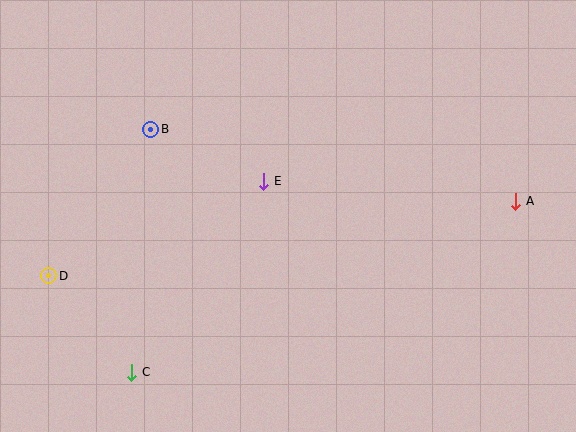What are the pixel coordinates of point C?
Point C is at (131, 372).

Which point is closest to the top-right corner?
Point A is closest to the top-right corner.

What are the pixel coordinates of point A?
Point A is at (516, 201).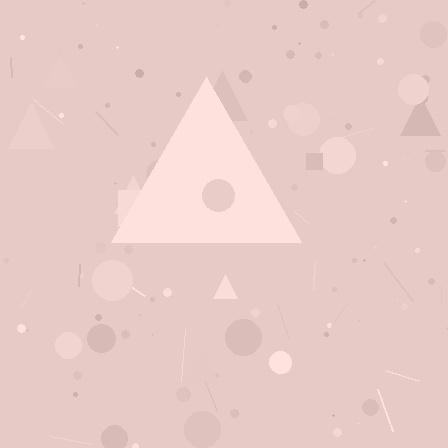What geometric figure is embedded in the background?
A triangle is embedded in the background.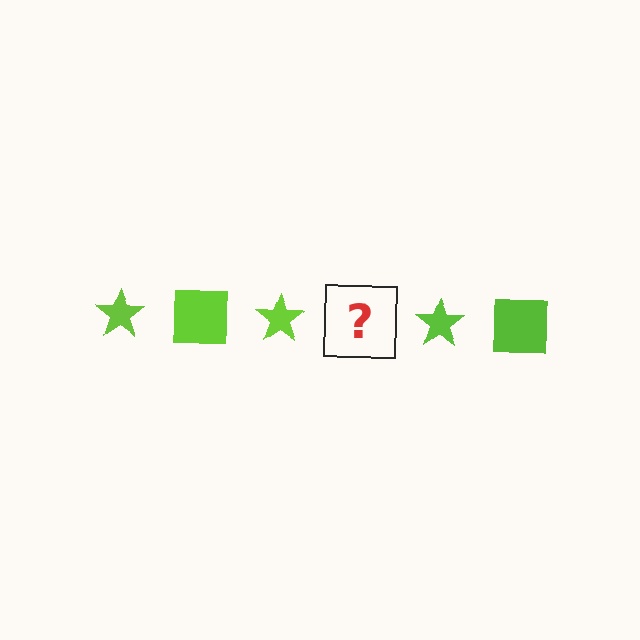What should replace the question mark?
The question mark should be replaced with a lime square.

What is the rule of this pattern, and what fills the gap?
The rule is that the pattern cycles through star, square shapes in lime. The gap should be filled with a lime square.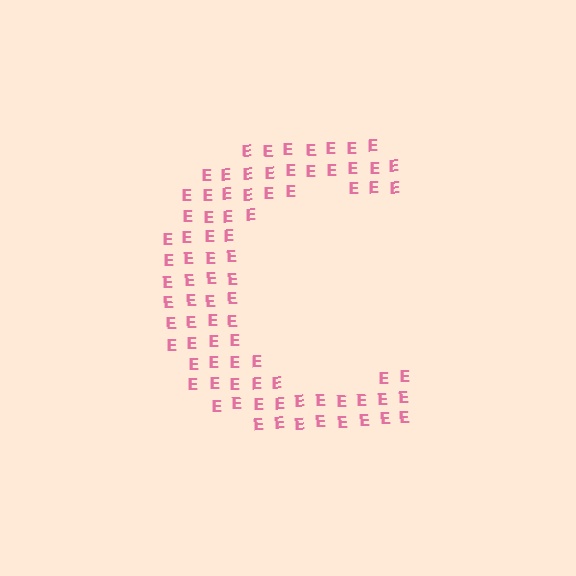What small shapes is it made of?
It is made of small letter E's.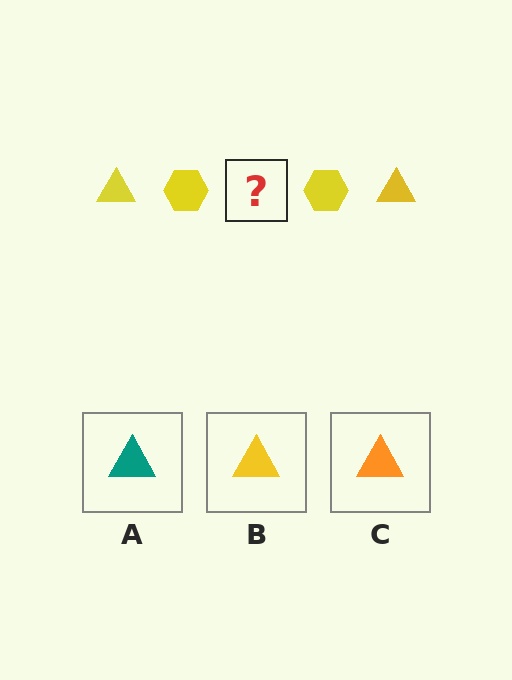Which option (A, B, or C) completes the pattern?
B.